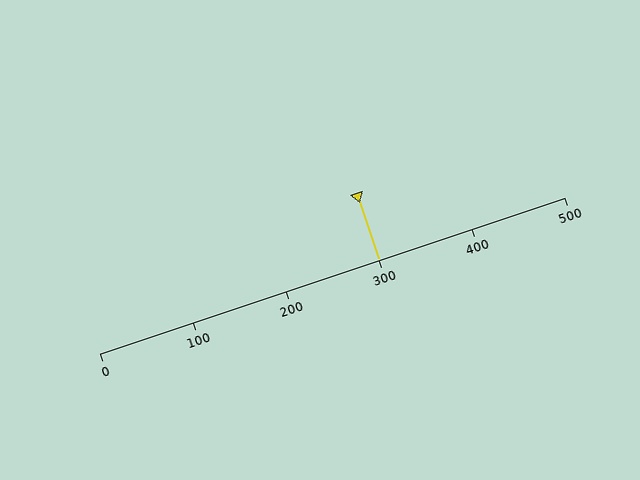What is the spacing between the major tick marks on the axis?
The major ticks are spaced 100 apart.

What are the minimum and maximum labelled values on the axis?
The axis runs from 0 to 500.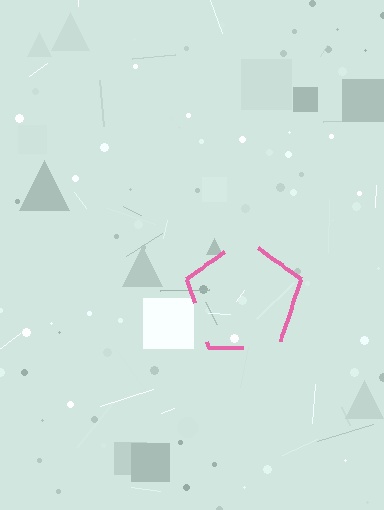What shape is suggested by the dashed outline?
The dashed outline suggests a pentagon.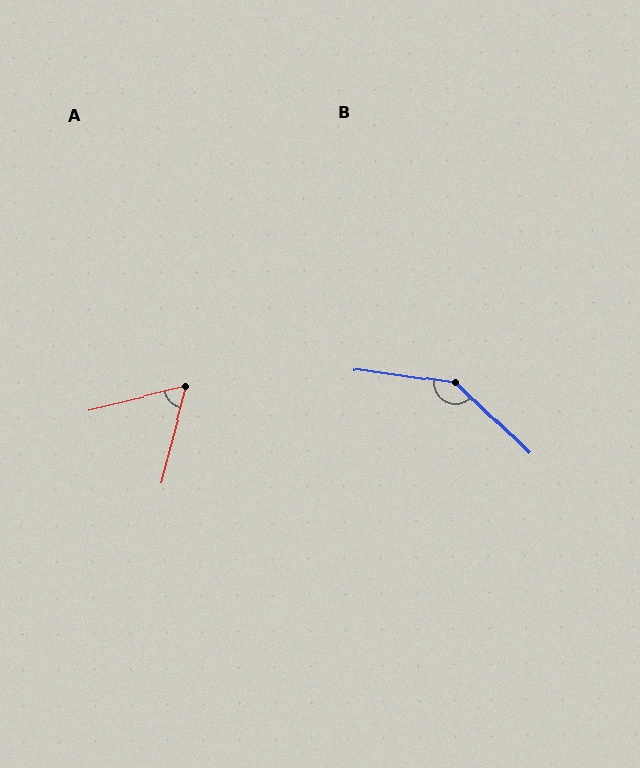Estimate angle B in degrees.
Approximately 144 degrees.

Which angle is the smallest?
A, at approximately 61 degrees.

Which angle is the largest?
B, at approximately 144 degrees.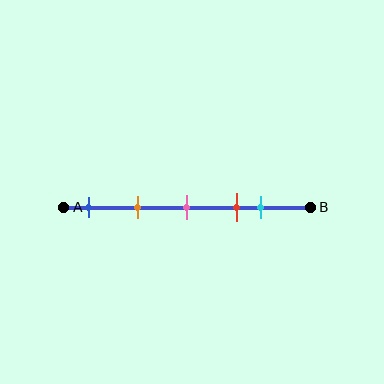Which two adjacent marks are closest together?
The red and cyan marks are the closest adjacent pair.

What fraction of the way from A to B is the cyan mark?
The cyan mark is approximately 80% (0.8) of the way from A to B.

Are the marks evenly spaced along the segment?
No, the marks are not evenly spaced.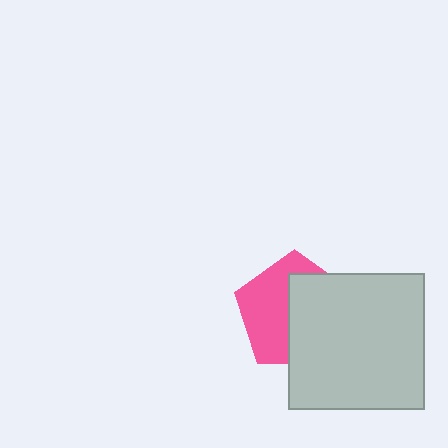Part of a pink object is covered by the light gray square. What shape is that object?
It is a pentagon.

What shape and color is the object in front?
The object in front is a light gray square.